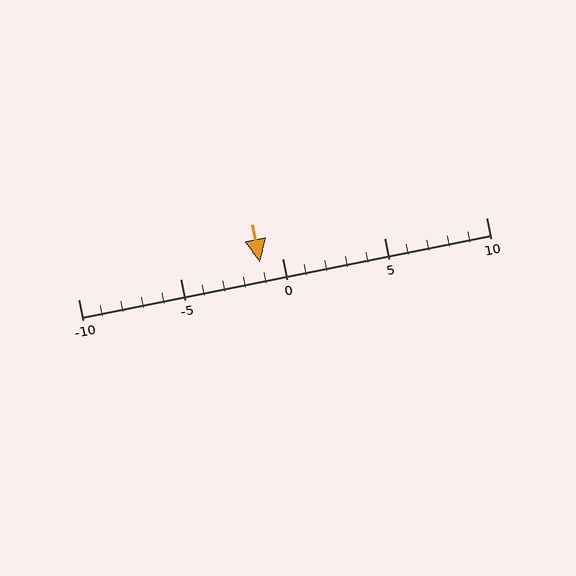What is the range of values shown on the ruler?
The ruler shows values from -10 to 10.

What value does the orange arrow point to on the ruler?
The orange arrow points to approximately -1.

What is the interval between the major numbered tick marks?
The major tick marks are spaced 5 units apart.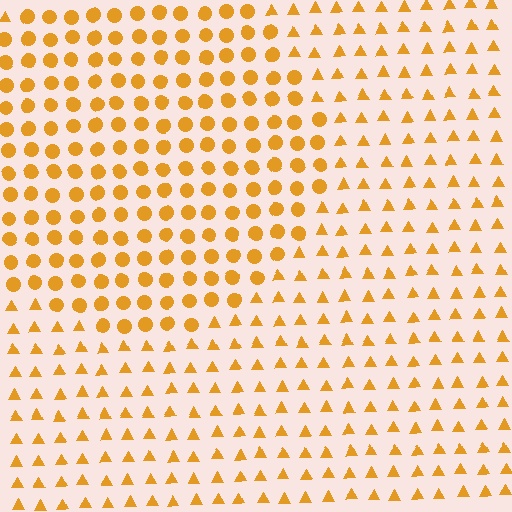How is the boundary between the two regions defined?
The boundary is defined by a change in element shape: circles inside vs. triangles outside. All elements share the same color and spacing.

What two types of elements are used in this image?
The image uses circles inside the circle region and triangles outside it.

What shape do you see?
I see a circle.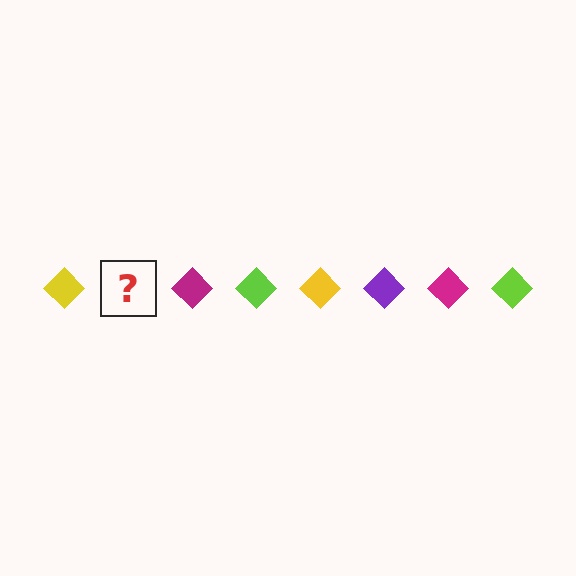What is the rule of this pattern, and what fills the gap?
The rule is that the pattern cycles through yellow, purple, magenta, lime diamonds. The gap should be filled with a purple diamond.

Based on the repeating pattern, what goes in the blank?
The blank should be a purple diamond.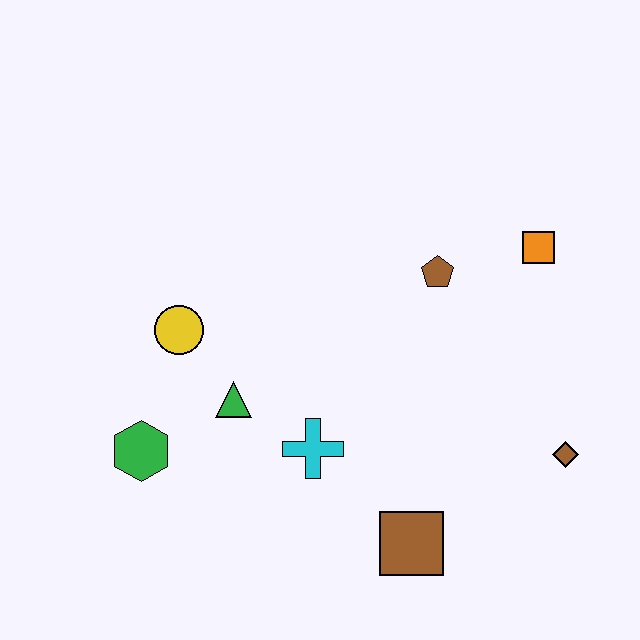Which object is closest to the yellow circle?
The green triangle is closest to the yellow circle.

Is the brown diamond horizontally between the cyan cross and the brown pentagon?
No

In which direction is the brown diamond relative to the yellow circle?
The brown diamond is to the right of the yellow circle.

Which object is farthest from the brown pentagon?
The green hexagon is farthest from the brown pentagon.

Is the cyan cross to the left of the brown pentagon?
Yes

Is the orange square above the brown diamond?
Yes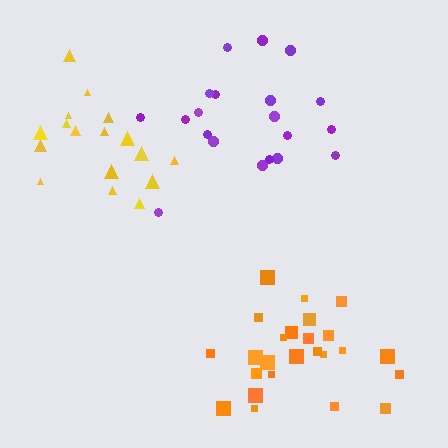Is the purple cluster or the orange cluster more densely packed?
Purple.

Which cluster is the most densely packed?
Yellow.